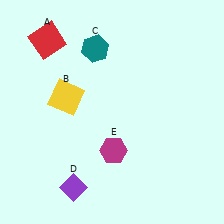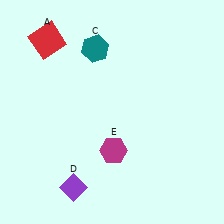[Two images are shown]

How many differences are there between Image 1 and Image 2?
There is 1 difference between the two images.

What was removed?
The yellow square (B) was removed in Image 2.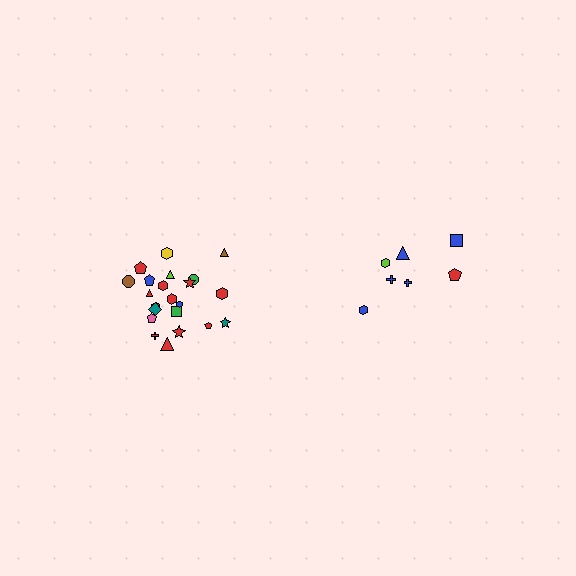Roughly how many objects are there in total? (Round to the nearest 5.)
Roughly 30 objects in total.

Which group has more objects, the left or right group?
The left group.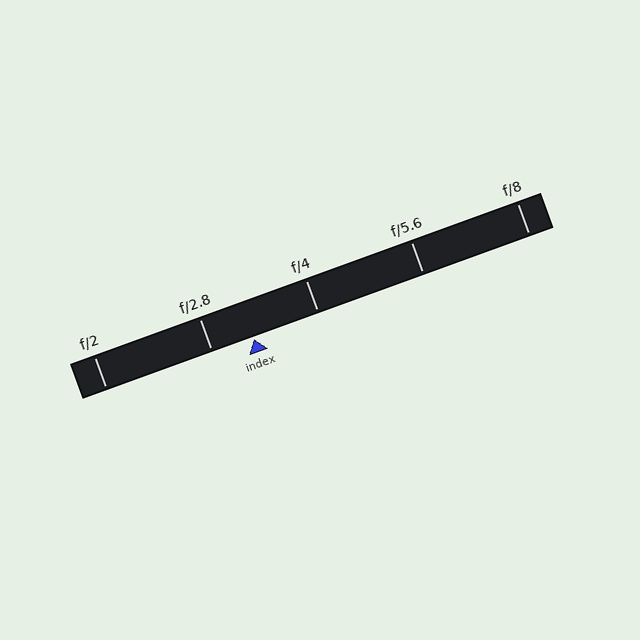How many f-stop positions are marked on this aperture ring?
There are 5 f-stop positions marked.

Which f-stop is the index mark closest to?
The index mark is closest to f/2.8.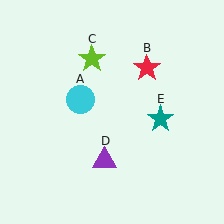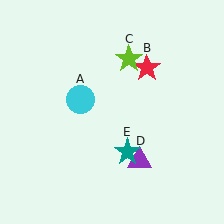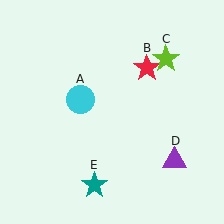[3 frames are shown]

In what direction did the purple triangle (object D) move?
The purple triangle (object D) moved right.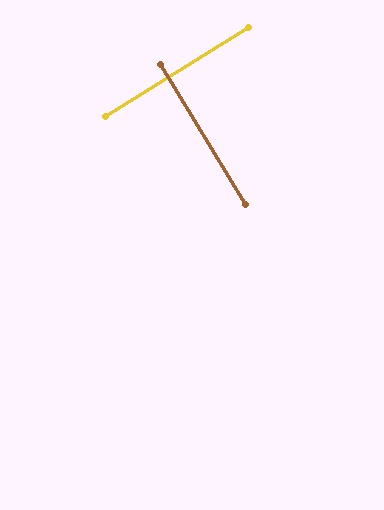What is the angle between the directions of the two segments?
Approximately 89 degrees.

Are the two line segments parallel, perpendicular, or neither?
Perpendicular — they meet at approximately 89°.